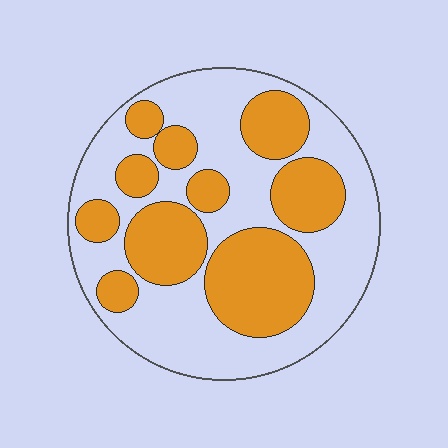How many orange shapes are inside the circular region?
10.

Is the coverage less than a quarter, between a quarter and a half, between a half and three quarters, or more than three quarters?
Between a quarter and a half.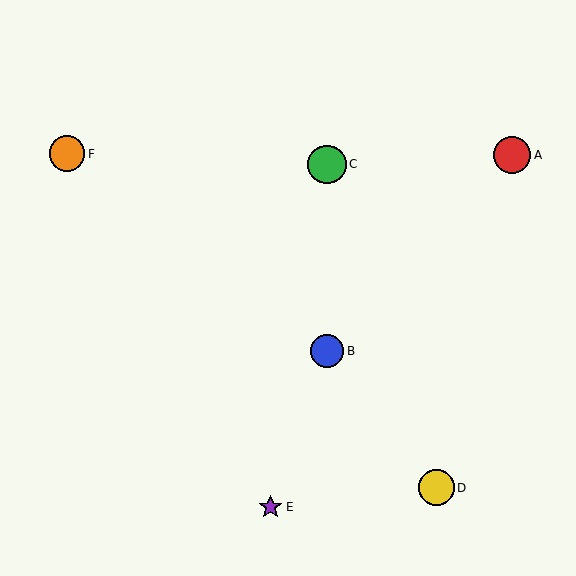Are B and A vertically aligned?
No, B is at x≈327 and A is at x≈512.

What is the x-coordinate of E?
Object E is at x≈271.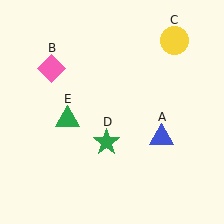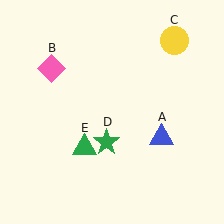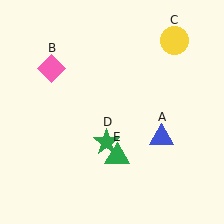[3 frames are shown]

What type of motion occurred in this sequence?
The green triangle (object E) rotated counterclockwise around the center of the scene.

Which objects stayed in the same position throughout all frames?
Blue triangle (object A) and pink diamond (object B) and yellow circle (object C) and green star (object D) remained stationary.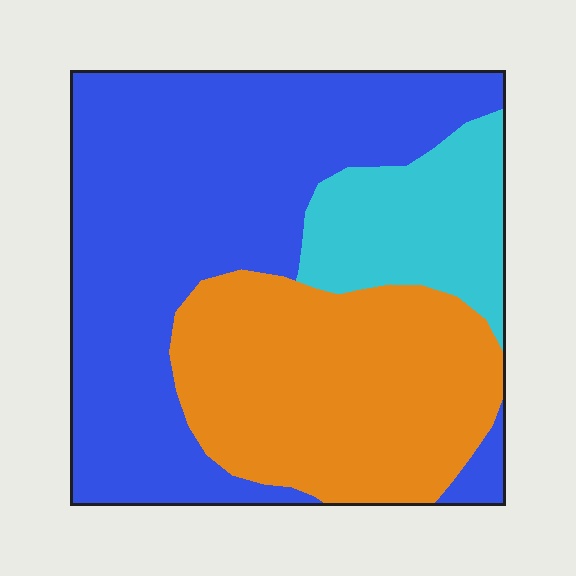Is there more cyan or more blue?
Blue.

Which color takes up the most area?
Blue, at roughly 50%.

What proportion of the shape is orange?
Orange covers around 35% of the shape.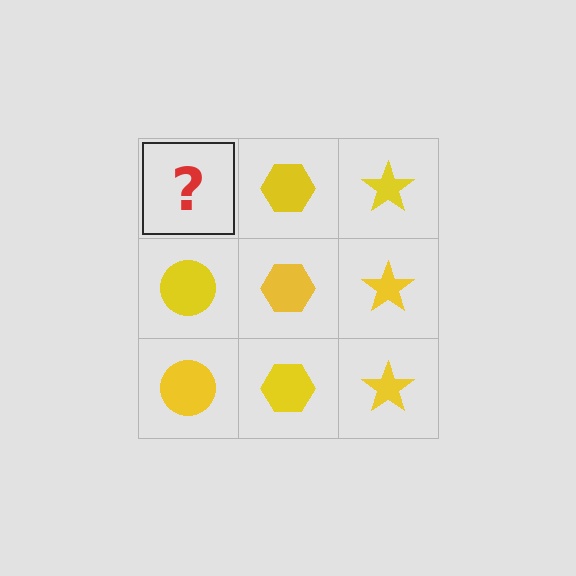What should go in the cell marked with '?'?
The missing cell should contain a yellow circle.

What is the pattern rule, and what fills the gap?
The rule is that each column has a consistent shape. The gap should be filled with a yellow circle.